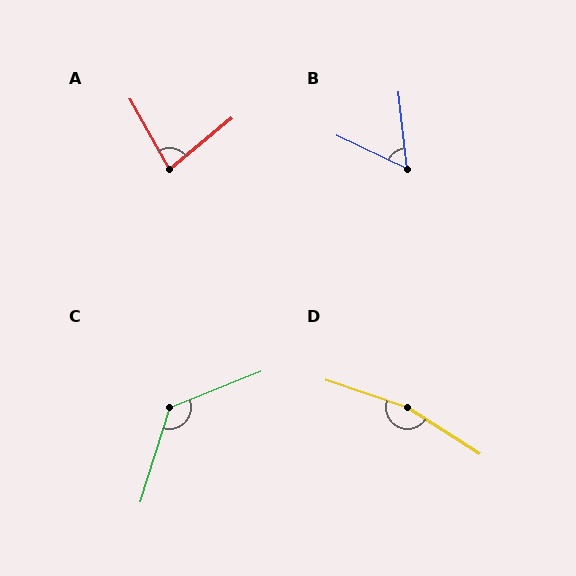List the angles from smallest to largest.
B (58°), A (80°), C (129°), D (166°).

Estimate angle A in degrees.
Approximately 80 degrees.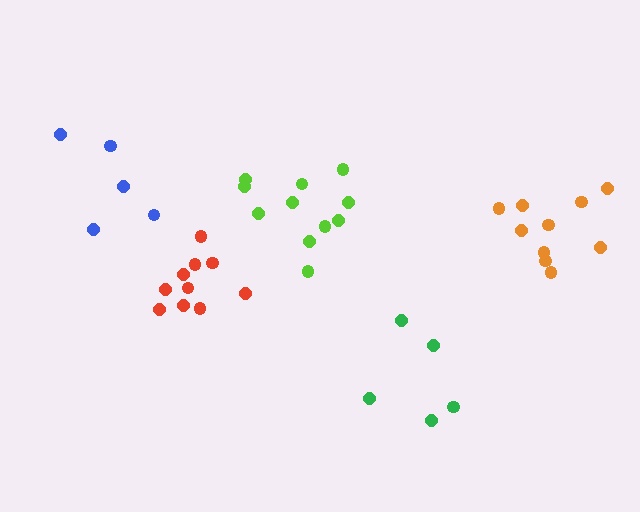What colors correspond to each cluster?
The clusters are colored: blue, orange, red, lime, green.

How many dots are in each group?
Group 1: 6 dots, Group 2: 10 dots, Group 3: 10 dots, Group 4: 11 dots, Group 5: 5 dots (42 total).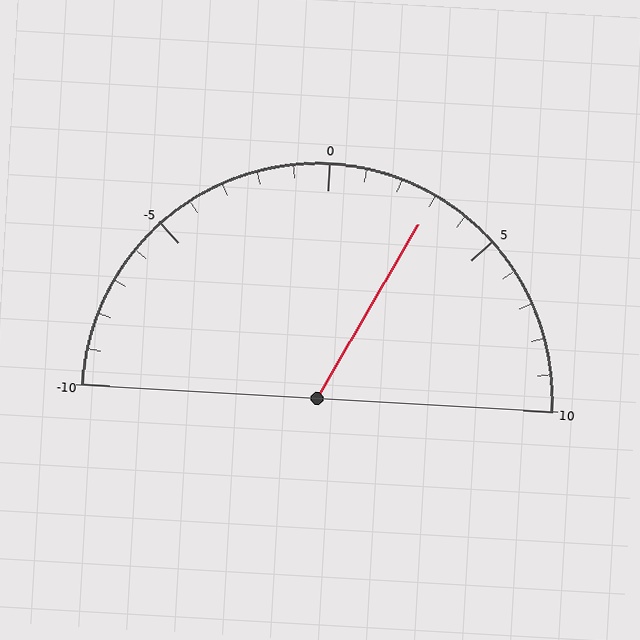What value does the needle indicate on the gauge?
The needle indicates approximately 3.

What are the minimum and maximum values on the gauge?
The gauge ranges from -10 to 10.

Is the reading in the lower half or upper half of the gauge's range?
The reading is in the upper half of the range (-10 to 10).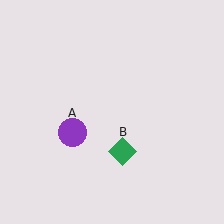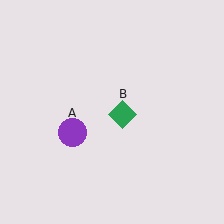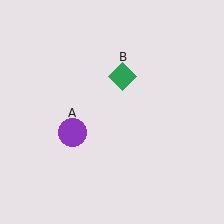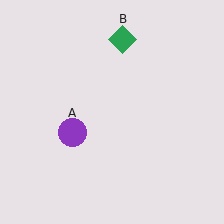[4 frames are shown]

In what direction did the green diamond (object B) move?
The green diamond (object B) moved up.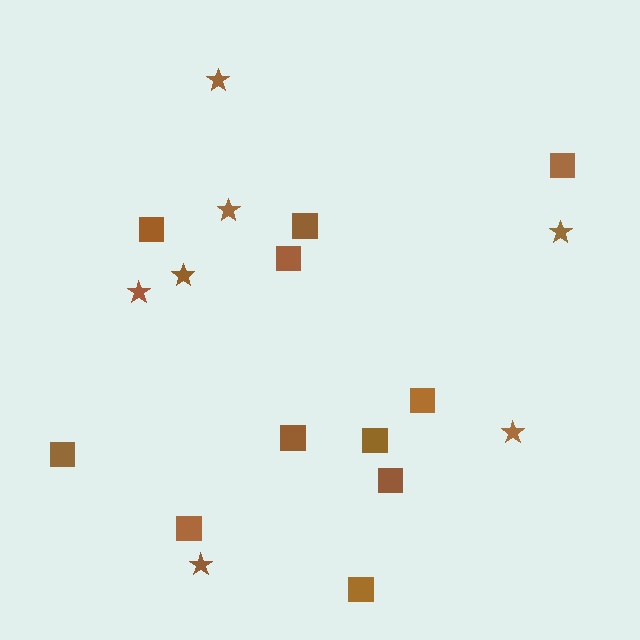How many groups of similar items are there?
There are 2 groups: one group of squares (11) and one group of stars (7).